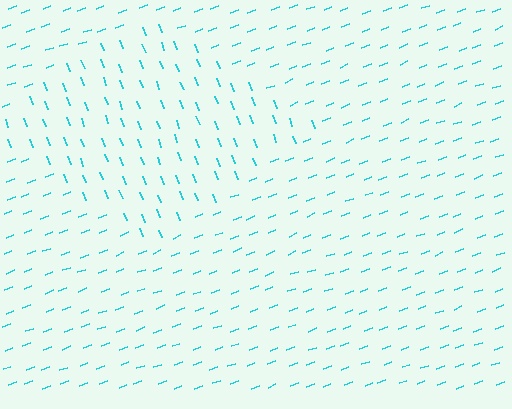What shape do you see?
I see a diamond.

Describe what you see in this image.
The image is filled with small cyan line segments. A diamond region in the image has lines oriented differently from the surrounding lines, creating a visible texture boundary.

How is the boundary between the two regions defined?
The boundary is defined purely by a change in line orientation (approximately 90 degrees difference). All lines are the same color and thickness.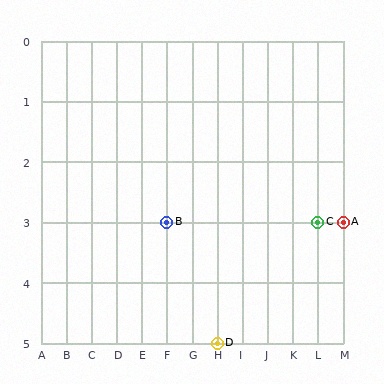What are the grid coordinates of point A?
Point A is at grid coordinates (M, 3).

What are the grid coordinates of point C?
Point C is at grid coordinates (L, 3).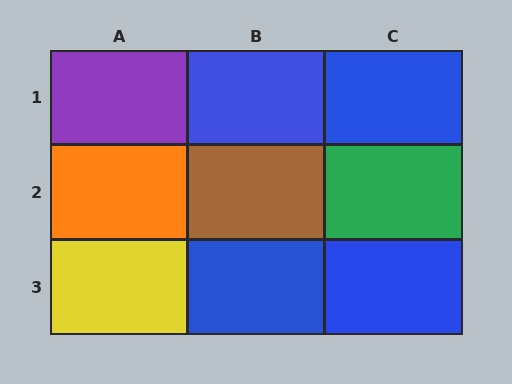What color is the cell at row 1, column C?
Blue.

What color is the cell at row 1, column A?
Purple.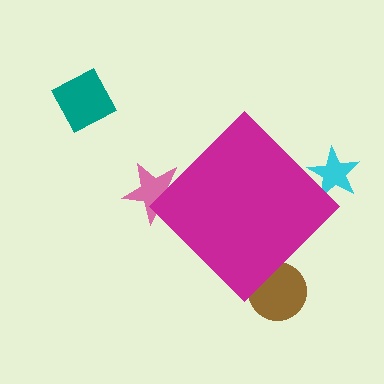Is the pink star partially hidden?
Yes, the pink star is partially hidden behind the magenta diamond.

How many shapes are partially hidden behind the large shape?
3 shapes are partially hidden.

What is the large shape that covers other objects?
A magenta diamond.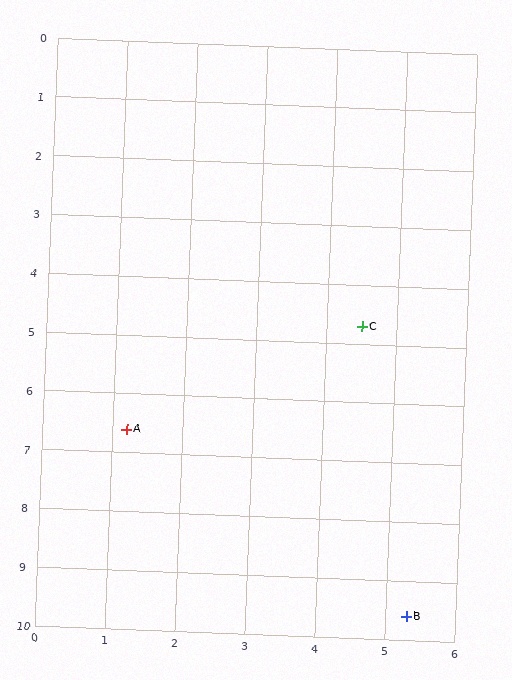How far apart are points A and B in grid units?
Points A and B are about 5.1 grid units apart.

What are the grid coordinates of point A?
Point A is at approximately (1.2, 6.6).